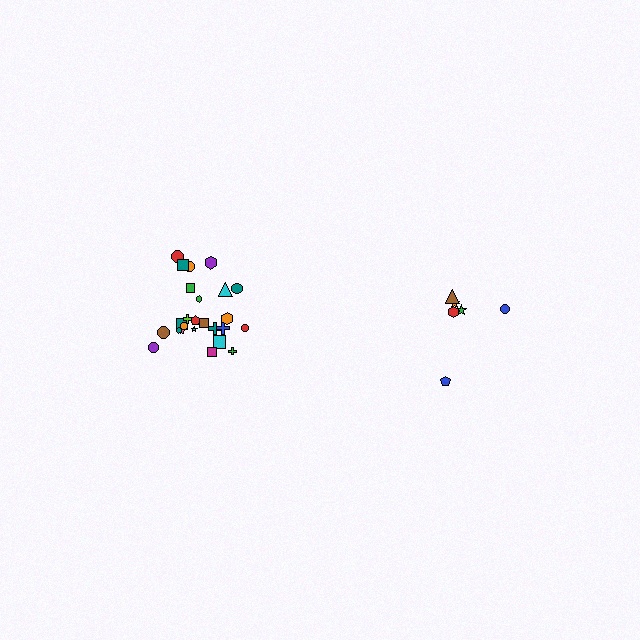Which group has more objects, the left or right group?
The left group.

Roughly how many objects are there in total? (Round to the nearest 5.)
Roughly 30 objects in total.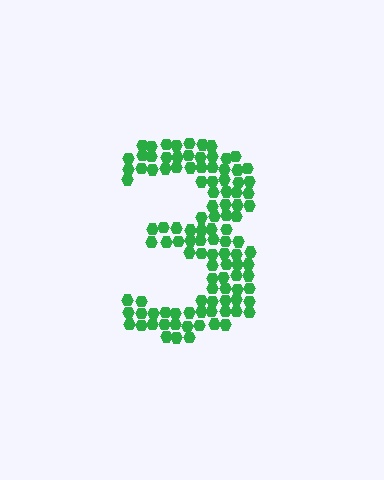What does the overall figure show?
The overall figure shows the digit 3.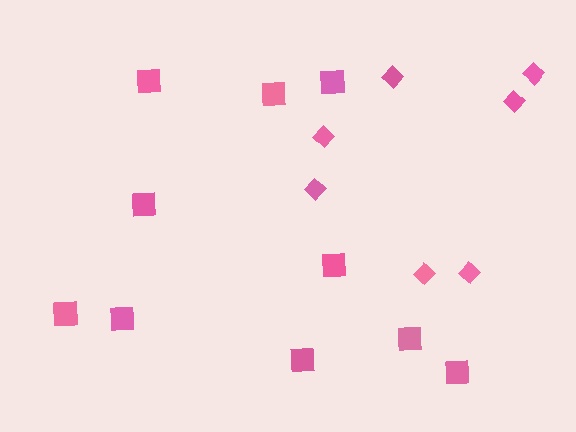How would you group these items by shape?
There are 2 groups: one group of diamonds (7) and one group of squares (10).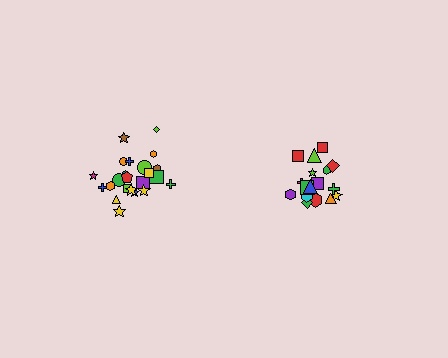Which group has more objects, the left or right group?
The left group.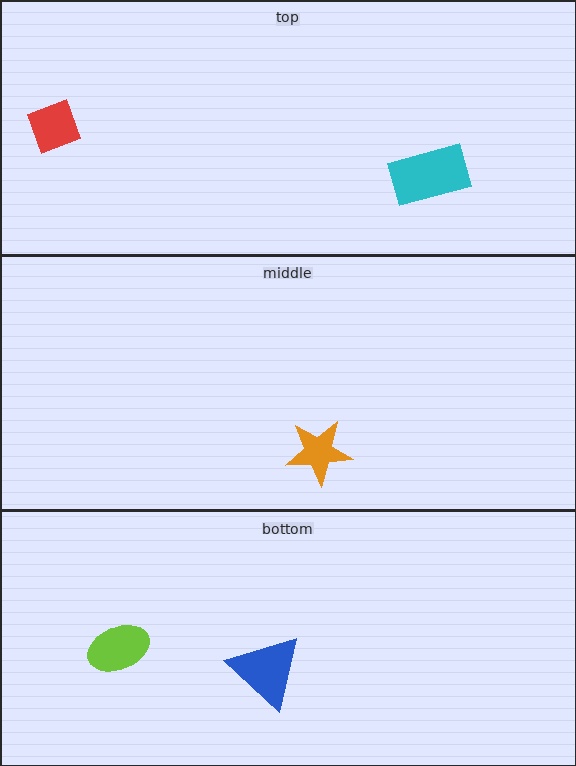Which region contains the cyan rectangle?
The top region.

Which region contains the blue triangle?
The bottom region.